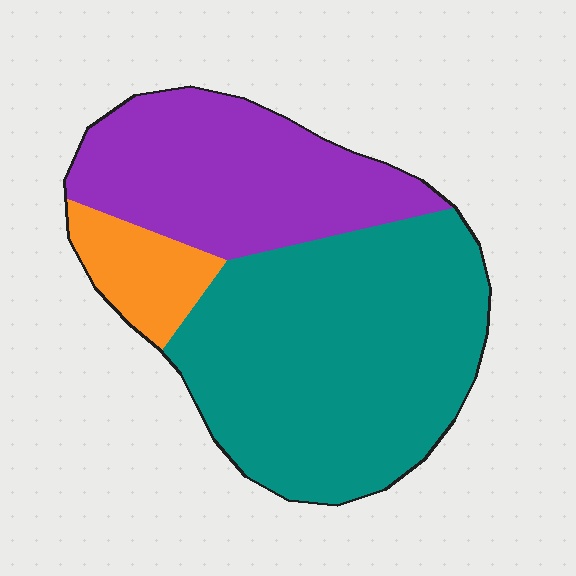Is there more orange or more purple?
Purple.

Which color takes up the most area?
Teal, at roughly 55%.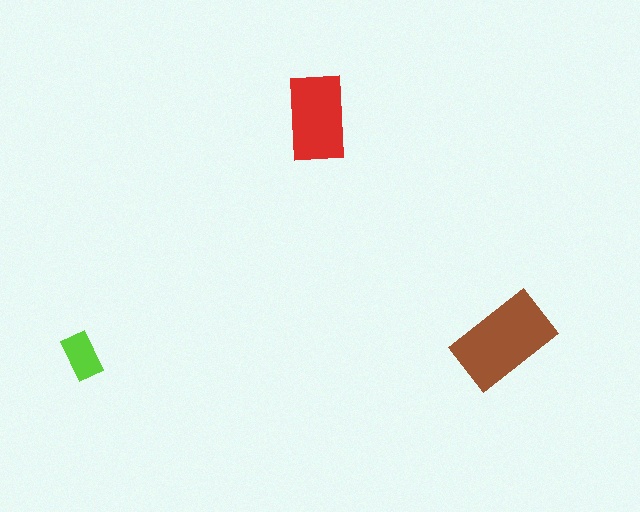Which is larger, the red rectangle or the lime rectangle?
The red one.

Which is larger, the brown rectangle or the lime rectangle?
The brown one.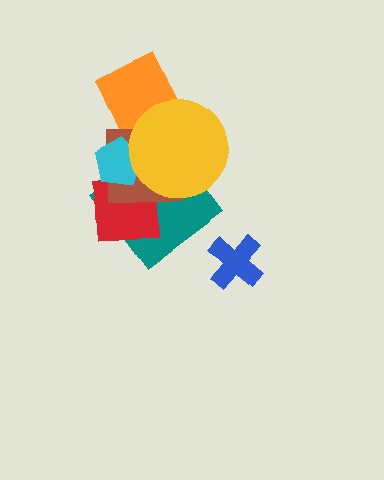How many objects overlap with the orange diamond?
2 objects overlap with the orange diamond.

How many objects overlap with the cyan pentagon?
4 objects overlap with the cyan pentagon.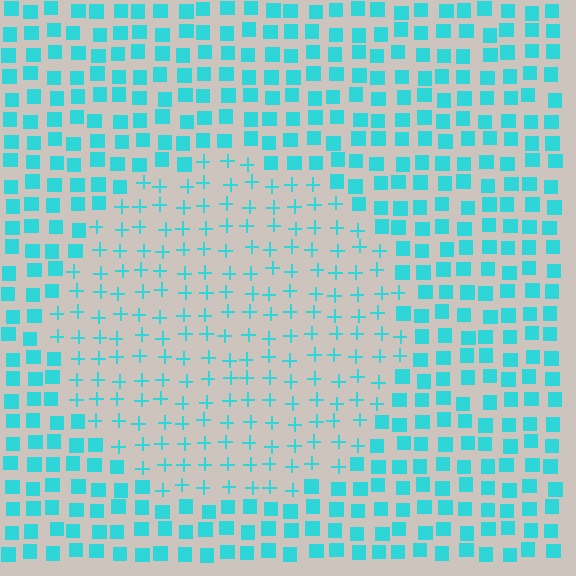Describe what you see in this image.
The image is filled with small cyan elements arranged in a uniform grid. A circle-shaped region contains plus signs, while the surrounding area contains squares. The boundary is defined purely by the change in element shape.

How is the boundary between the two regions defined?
The boundary is defined by a change in element shape: plus signs inside vs. squares outside. All elements share the same color and spacing.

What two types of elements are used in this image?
The image uses plus signs inside the circle region and squares outside it.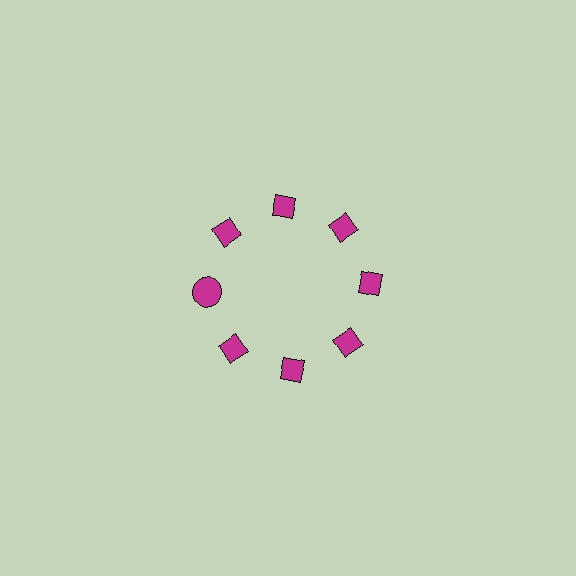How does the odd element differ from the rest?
It has a different shape: circle instead of diamond.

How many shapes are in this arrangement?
There are 8 shapes arranged in a ring pattern.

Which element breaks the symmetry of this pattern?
The magenta circle at roughly the 9 o'clock position breaks the symmetry. All other shapes are magenta diamonds.